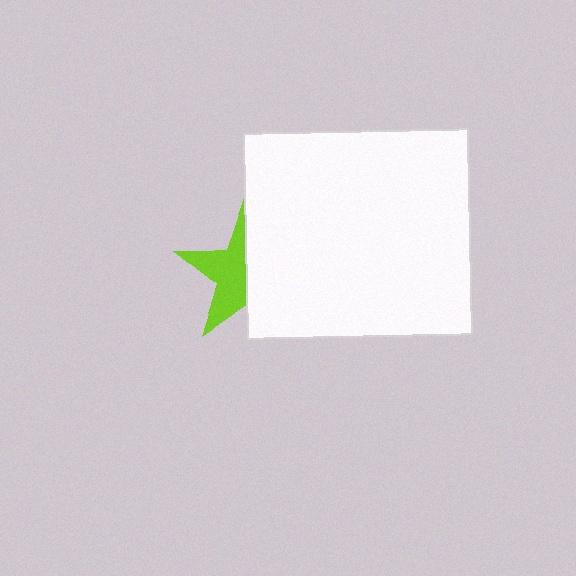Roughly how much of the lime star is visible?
About half of it is visible (roughly 48%).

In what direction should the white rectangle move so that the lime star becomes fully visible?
The white rectangle should move right. That is the shortest direction to clear the overlap and leave the lime star fully visible.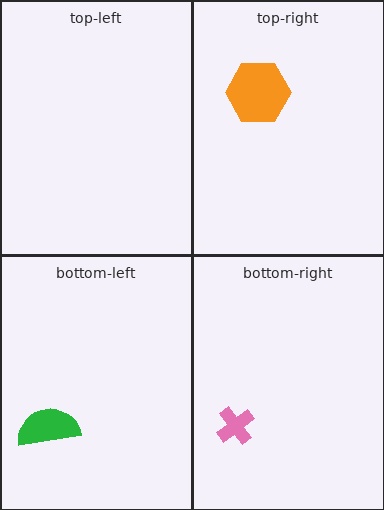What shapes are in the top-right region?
The orange hexagon.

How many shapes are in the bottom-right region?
1.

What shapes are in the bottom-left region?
The green semicircle.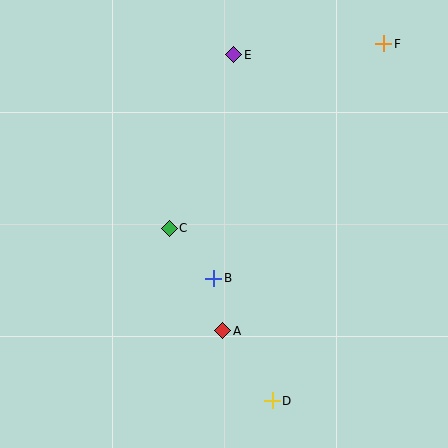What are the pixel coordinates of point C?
Point C is at (169, 228).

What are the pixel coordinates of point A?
Point A is at (223, 331).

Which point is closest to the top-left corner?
Point E is closest to the top-left corner.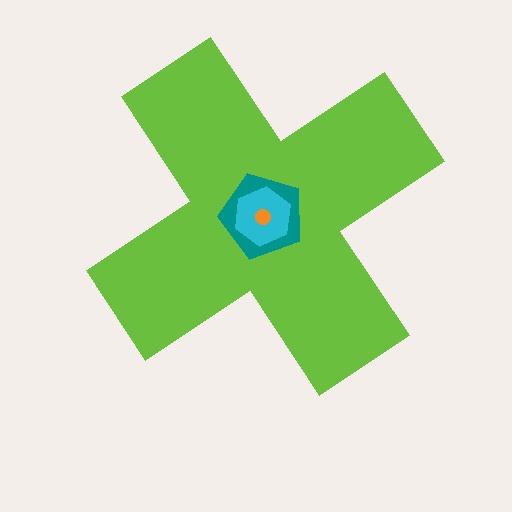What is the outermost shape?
The lime cross.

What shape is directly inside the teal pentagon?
The cyan hexagon.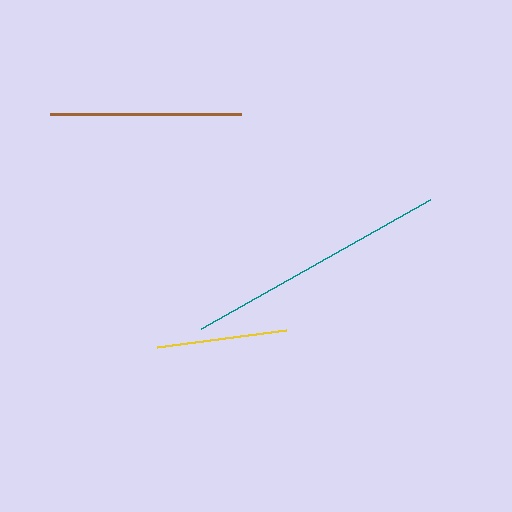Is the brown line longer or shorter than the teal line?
The teal line is longer than the brown line.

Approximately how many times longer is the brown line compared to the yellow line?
The brown line is approximately 1.5 times the length of the yellow line.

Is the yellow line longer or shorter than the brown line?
The brown line is longer than the yellow line.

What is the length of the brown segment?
The brown segment is approximately 191 pixels long.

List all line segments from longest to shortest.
From longest to shortest: teal, brown, yellow.